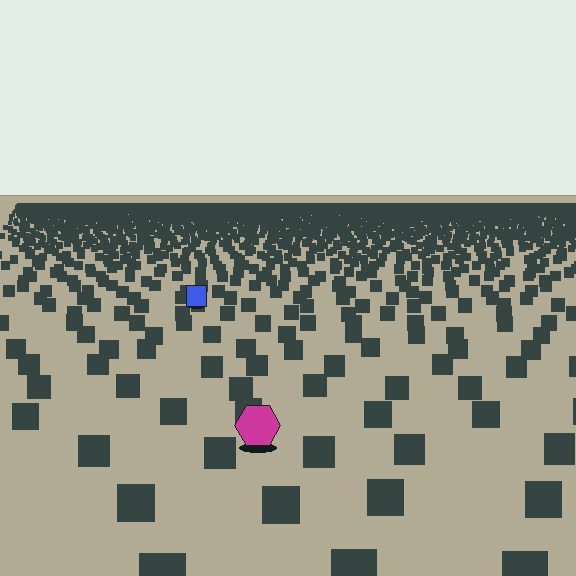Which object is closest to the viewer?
The magenta hexagon is closest. The texture marks near it are larger and more spread out.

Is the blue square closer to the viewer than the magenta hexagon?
No. The magenta hexagon is closer — you can tell from the texture gradient: the ground texture is coarser near it.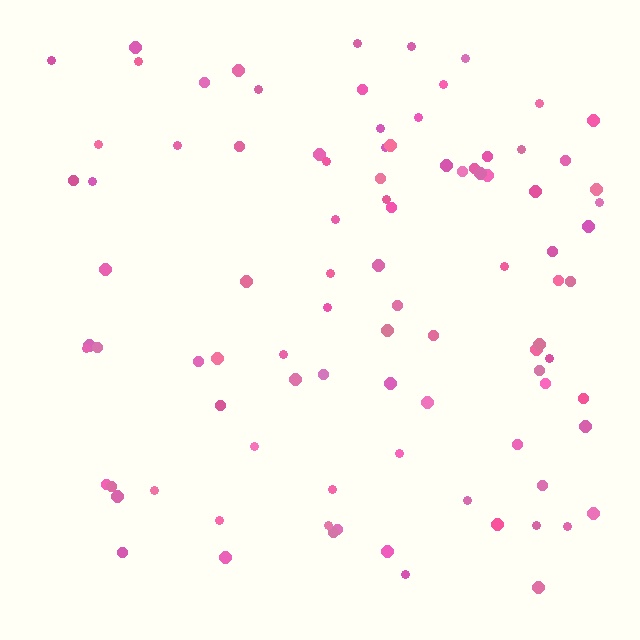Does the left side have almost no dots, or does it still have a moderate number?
Still a moderate number, just noticeably fewer than the right.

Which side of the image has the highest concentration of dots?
The right.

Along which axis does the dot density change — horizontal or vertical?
Horizontal.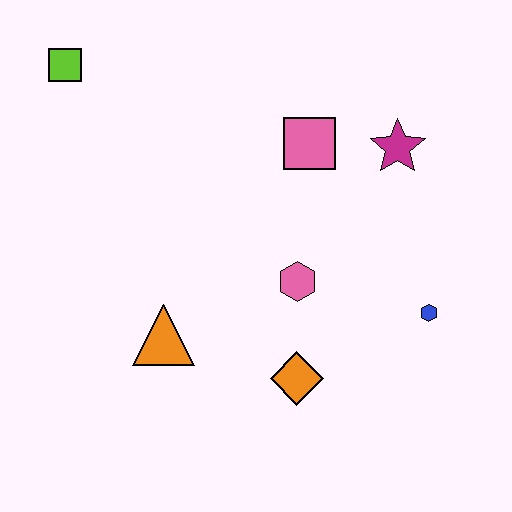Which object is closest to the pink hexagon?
The orange diamond is closest to the pink hexagon.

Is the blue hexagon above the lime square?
No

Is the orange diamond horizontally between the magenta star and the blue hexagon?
No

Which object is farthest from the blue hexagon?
The lime square is farthest from the blue hexagon.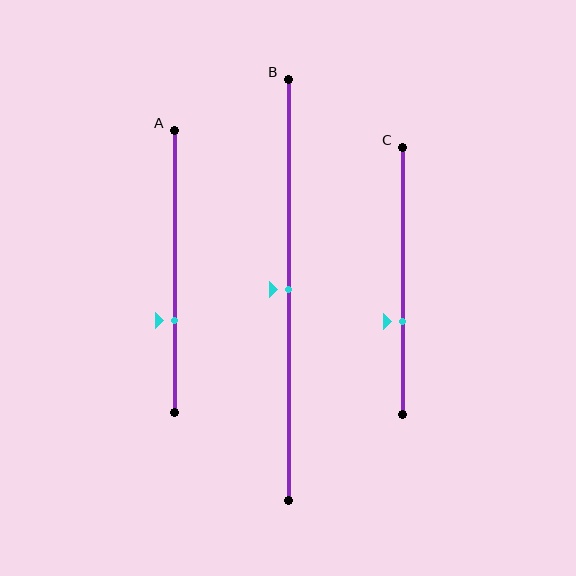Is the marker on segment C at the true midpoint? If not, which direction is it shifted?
No, the marker on segment C is shifted downward by about 15% of the segment length.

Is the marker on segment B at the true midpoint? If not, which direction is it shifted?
Yes, the marker on segment B is at the true midpoint.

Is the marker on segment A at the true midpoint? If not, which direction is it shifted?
No, the marker on segment A is shifted downward by about 18% of the segment length.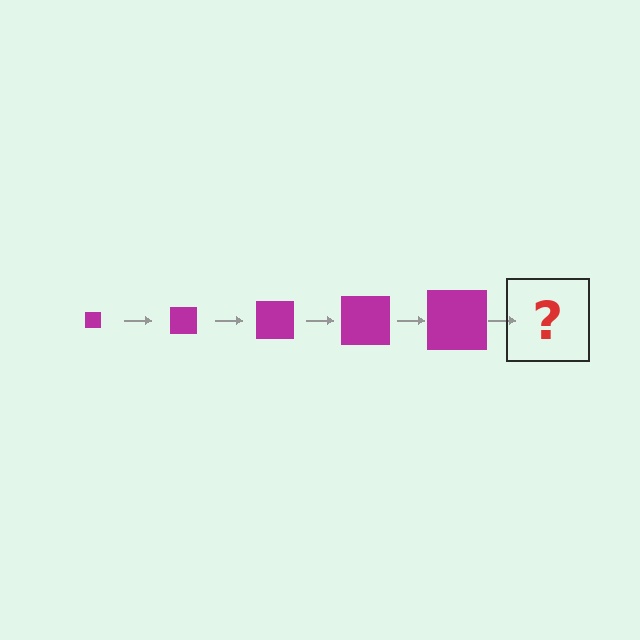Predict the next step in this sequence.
The next step is a magenta square, larger than the previous one.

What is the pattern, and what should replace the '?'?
The pattern is that the square gets progressively larger each step. The '?' should be a magenta square, larger than the previous one.